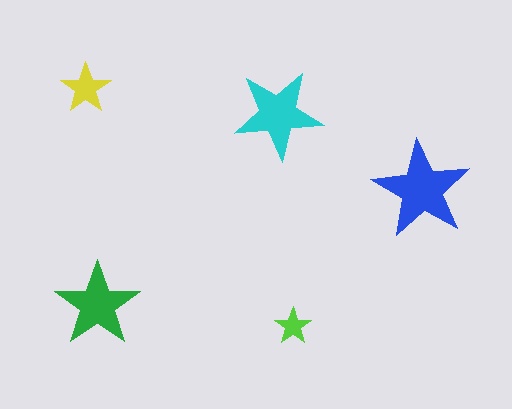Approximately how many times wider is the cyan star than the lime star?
About 2.5 times wider.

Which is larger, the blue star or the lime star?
The blue one.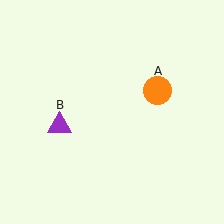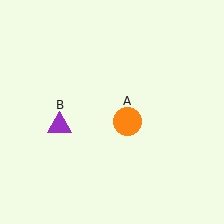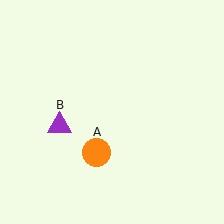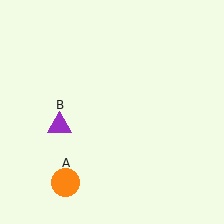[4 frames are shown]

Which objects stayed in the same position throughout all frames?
Purple triangle (object B) remained stationary.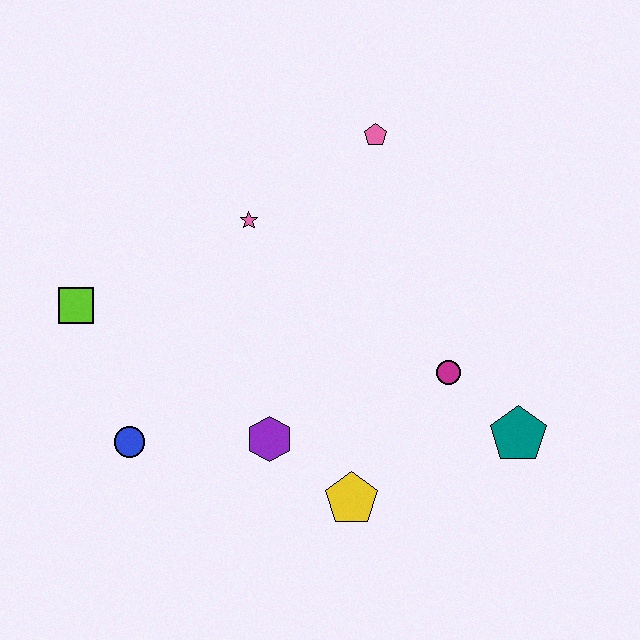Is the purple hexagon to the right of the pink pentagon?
No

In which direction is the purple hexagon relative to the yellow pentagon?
The purple hexagon is to the left of the yellow pentagon.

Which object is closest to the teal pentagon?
The magenta circle is closest to the teal pentagon.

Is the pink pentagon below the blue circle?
No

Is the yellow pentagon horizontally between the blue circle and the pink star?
No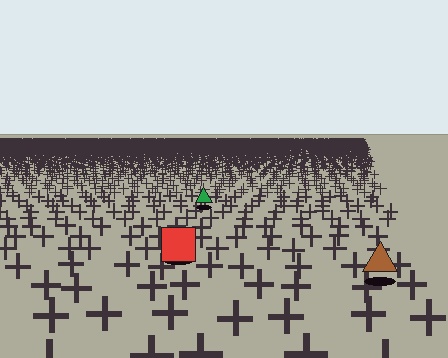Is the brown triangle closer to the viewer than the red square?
Yes. The brown triangle is closer — you can tell from the texture gradient: the ground texture is coarser near it.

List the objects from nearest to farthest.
From nearest to farthest: the brown triangle, the red square, the green triangle.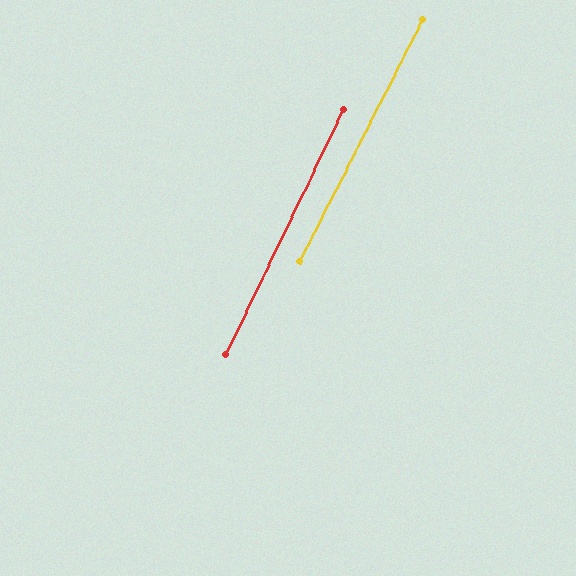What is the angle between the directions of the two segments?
Approximately 1 degree.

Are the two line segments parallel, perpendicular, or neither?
Parallel — their directions differ by only 1.2°.